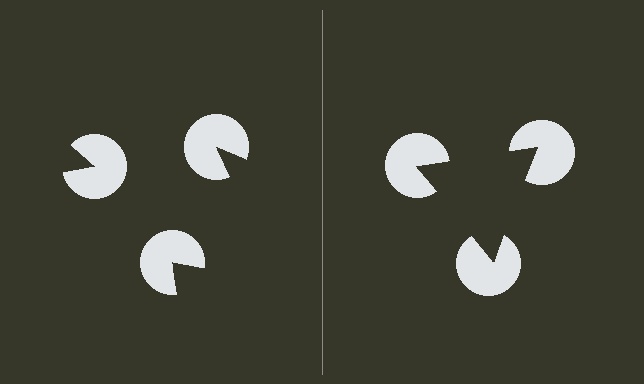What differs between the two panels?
The pac-man discs are positioned identically on both sides; only the wedge orientations differ. On the right they align to a triangle; on the left they are misaligned.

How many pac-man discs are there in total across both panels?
6 — 3 on each side.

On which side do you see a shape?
An illusory triangle appears on the right side. On the left side the wedge cuts are rotated, so no coherent shape forms.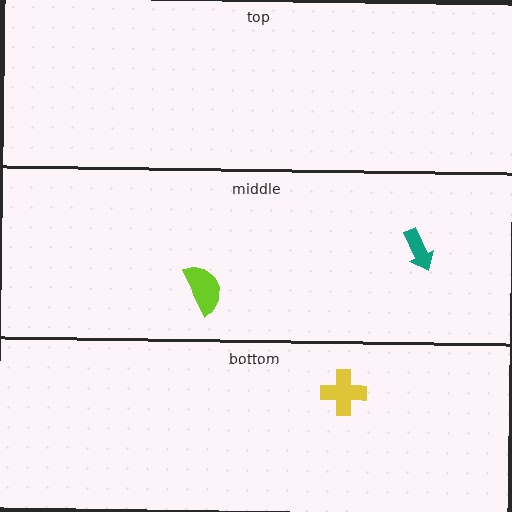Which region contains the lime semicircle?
The middle region.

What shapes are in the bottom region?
The yellow cross.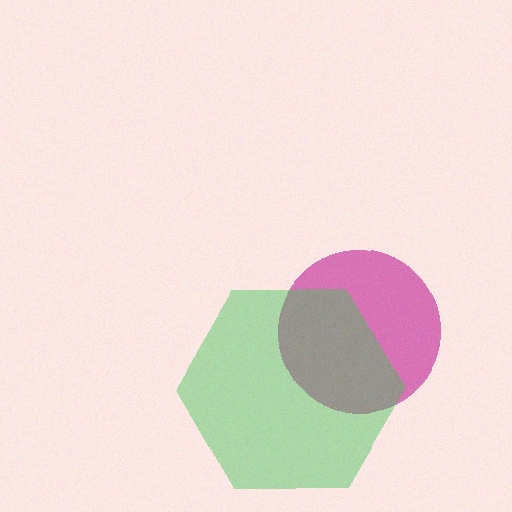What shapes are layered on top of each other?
The layered shapes are: a magenta circle, a green hexagon.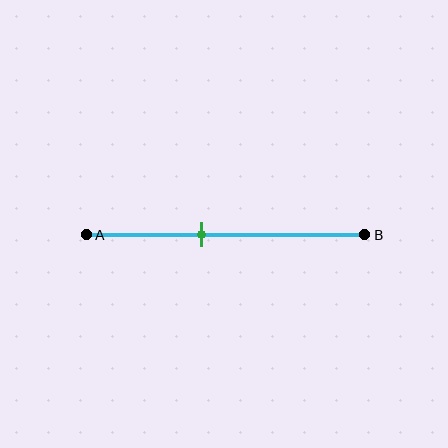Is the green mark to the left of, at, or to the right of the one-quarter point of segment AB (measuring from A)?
The green mark is to the right of the one-quarter point of segment AB.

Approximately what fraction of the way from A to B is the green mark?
The green mark is approximately 40% of the way from A to B.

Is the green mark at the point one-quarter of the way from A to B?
No, the mark is at about 40% from A, not at the 25% one-quarter point.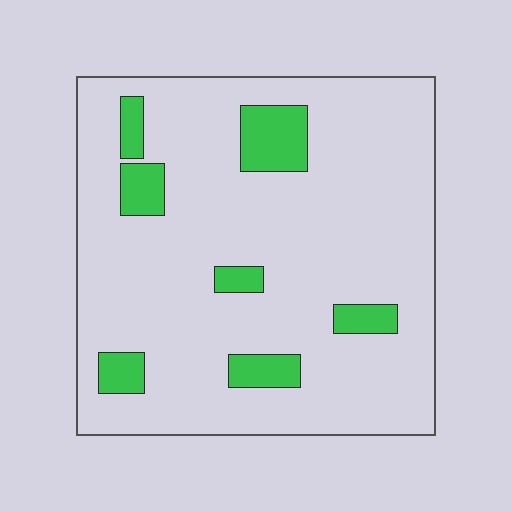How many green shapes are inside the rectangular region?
7.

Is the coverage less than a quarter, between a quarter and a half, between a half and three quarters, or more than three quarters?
Less than a quarter.